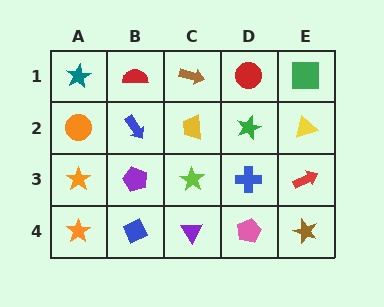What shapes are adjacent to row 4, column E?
A red arrow (row 3, column E), a pink pentagon (row 4, column D).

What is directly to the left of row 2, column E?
A green star.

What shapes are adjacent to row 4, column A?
An orange star (row 3, column A), a blue diamond (row 4, column B).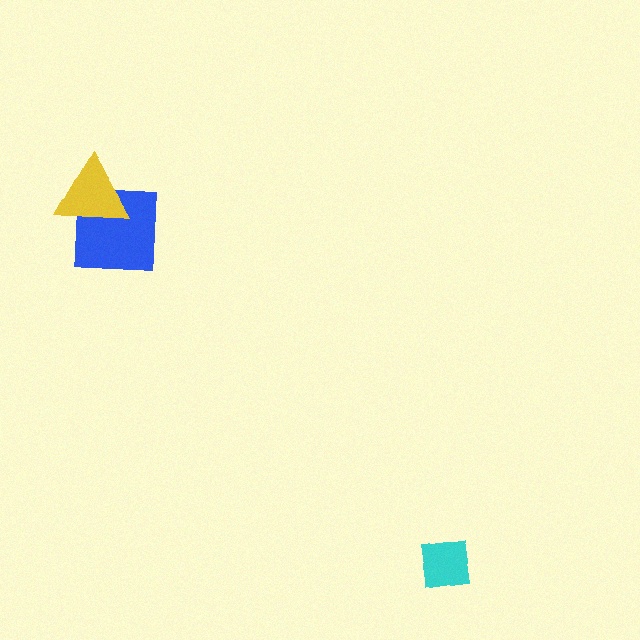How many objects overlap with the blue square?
1 object overlaps with the blue square.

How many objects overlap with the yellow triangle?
1 object overlaps with the yellow triangle.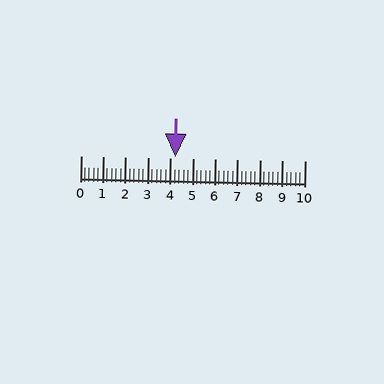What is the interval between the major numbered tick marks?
The major tick marks are spaced 1 units apart.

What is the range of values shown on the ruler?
The ruler shows values from 0 to 10.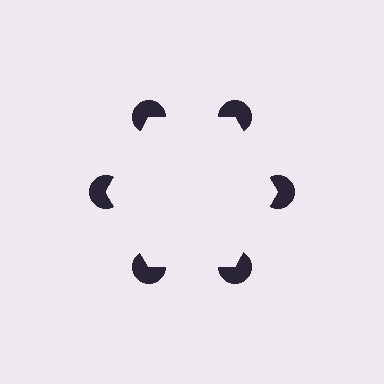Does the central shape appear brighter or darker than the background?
It typically appears slightly brighter than the background, even though no actual brightness change is drawn.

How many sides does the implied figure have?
6 sides.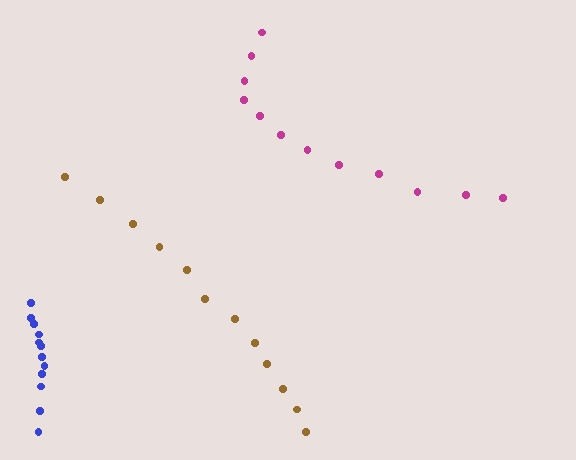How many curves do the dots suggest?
There are 3 distinct paths.